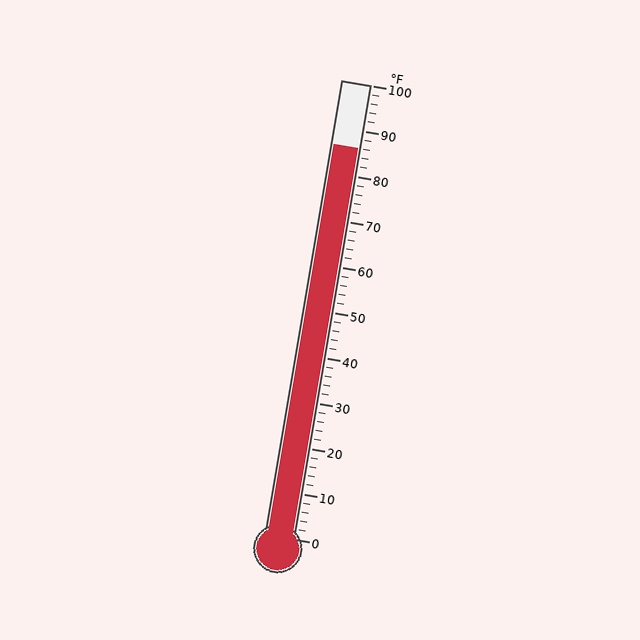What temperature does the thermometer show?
The thermometer shows approximately 86°F.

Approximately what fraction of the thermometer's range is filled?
The thermometer is filled to approximately 85% of its range.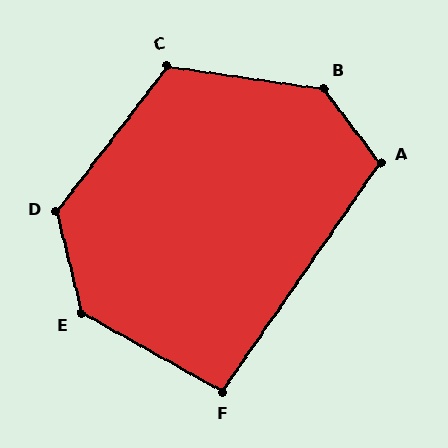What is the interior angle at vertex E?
Approximately 133 degrees (obtuse).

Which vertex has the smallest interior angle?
F, at approximately 95 degrees.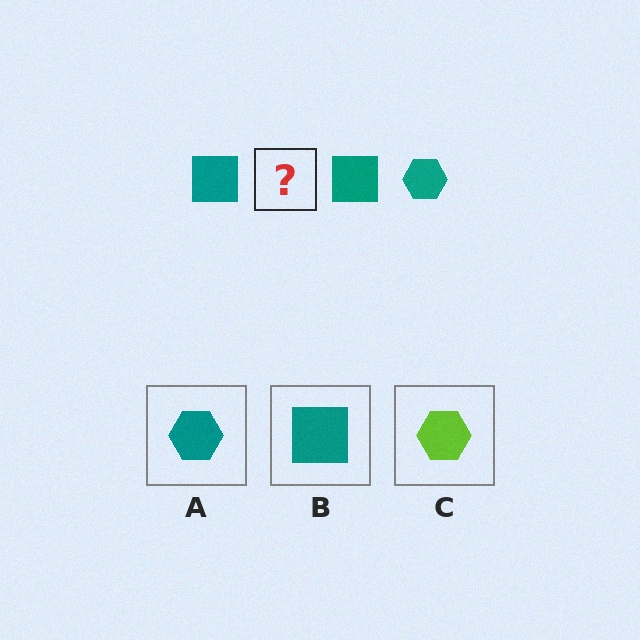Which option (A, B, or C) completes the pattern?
A.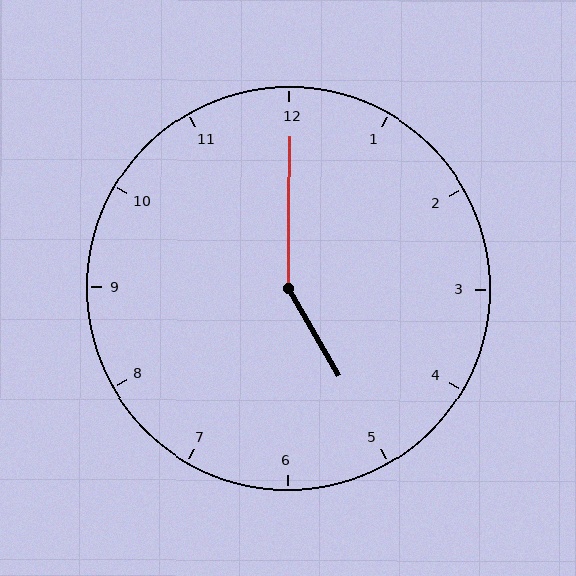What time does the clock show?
5:00.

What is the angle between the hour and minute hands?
Approximately 150 degrees.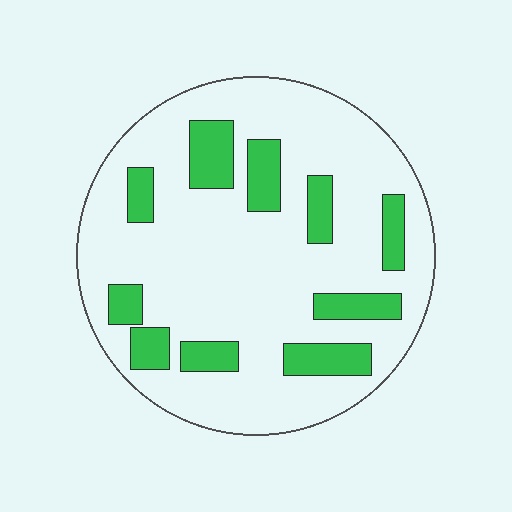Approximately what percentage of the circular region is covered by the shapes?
Approximately 20%.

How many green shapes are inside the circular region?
10.